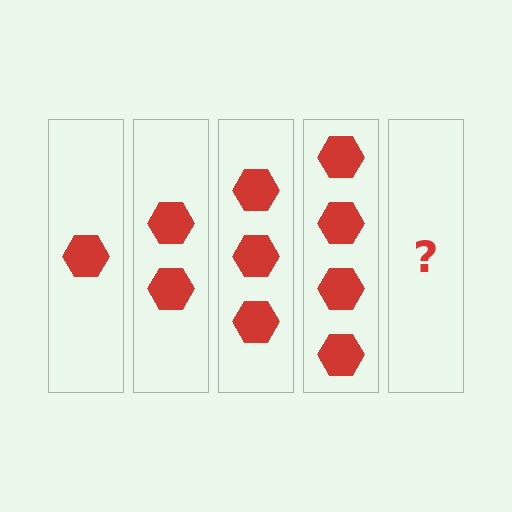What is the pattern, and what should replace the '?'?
The pattern is that each step adds one more hexagon. The '?' should be 5 hexagons.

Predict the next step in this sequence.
The next step is 5 hexagons.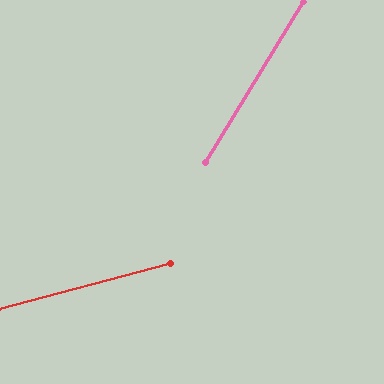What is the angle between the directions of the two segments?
Approximately 44 degrees.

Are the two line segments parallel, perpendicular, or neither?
Neither parallel nor perpendicular — they differ by about 44°.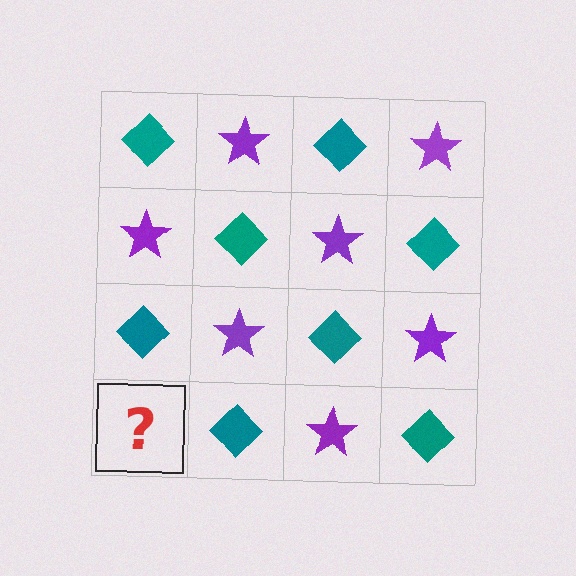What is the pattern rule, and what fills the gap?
The rule is that it alternates teal diamond and purple star in a checkerboard pattern. The gap should be filled with a purple star.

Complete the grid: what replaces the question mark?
The question mark should be replaced with a purple star.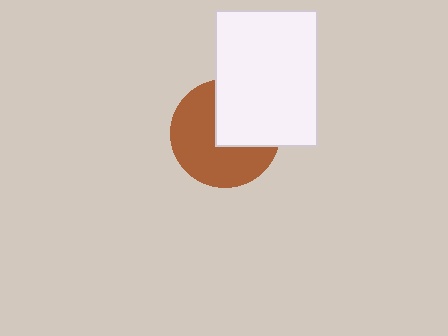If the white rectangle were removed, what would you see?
You would see the complete brown circle.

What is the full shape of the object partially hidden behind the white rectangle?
The partially hidden object is a brown circle.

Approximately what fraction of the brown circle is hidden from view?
Roughly 40% of the brown circle is hidden behind the white rectangle.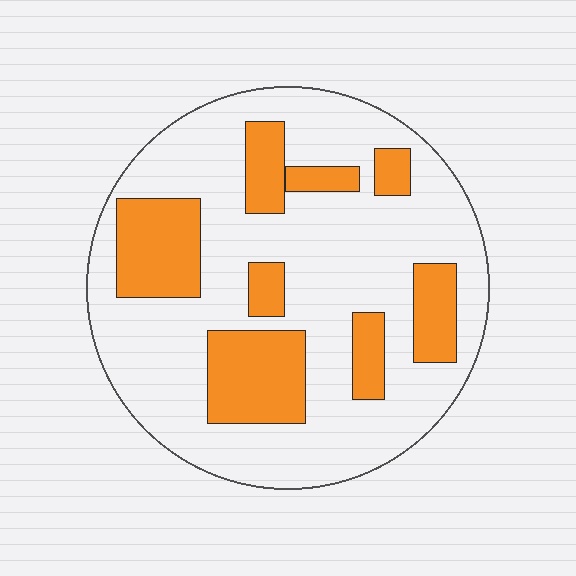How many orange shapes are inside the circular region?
8.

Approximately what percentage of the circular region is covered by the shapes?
Approximately 25%.